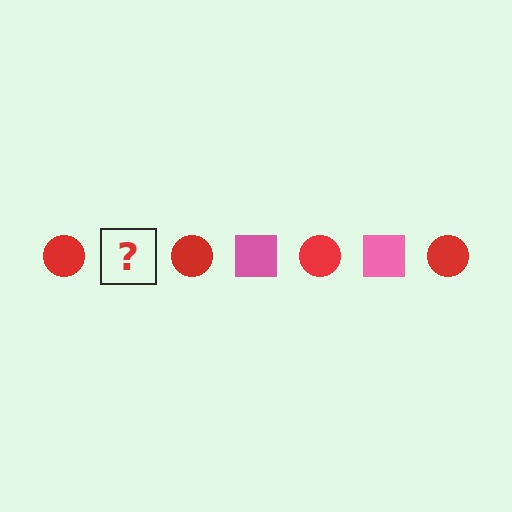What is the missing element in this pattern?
The missing element is a pink square.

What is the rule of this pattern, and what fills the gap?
The rule is that the pattern alternates between red circle and pink square. The gap should be filled with a pink square.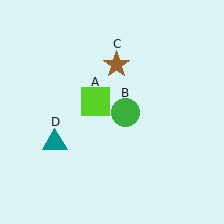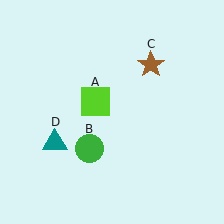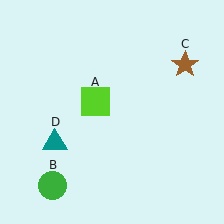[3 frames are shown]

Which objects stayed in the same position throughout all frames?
Lime square (object A) and teal triangle (object D) remained stationary.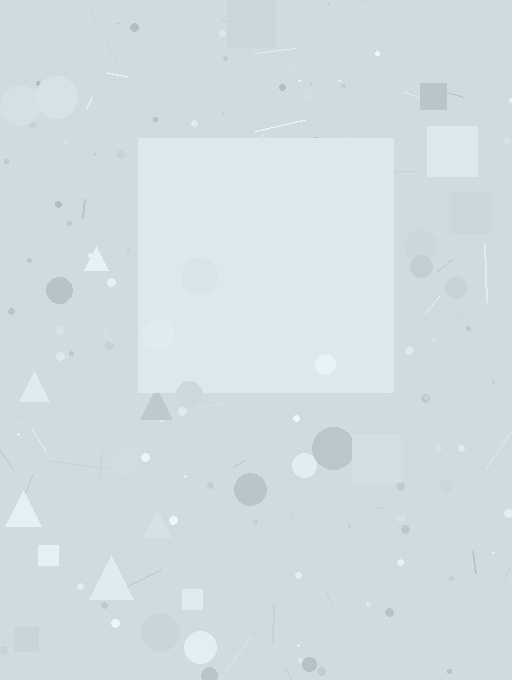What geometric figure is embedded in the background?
A square is embedded in the background.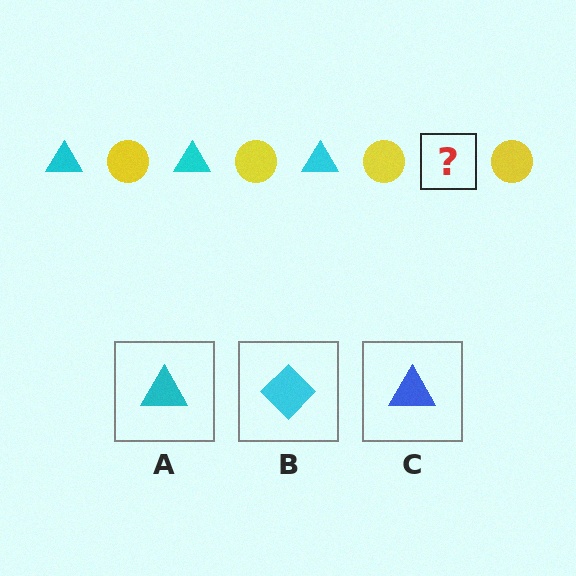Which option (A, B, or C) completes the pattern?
A.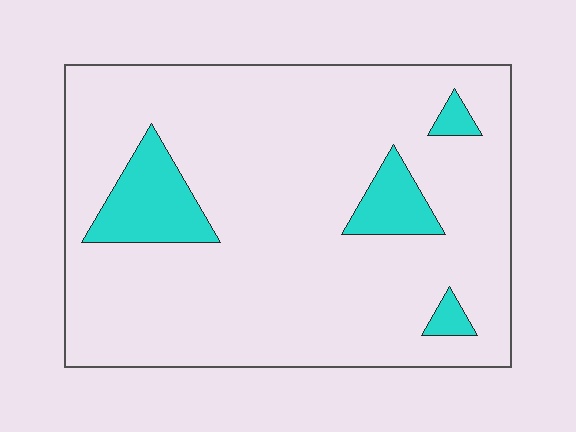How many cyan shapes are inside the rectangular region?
4.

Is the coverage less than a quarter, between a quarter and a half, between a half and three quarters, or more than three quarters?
Less than a quarter.